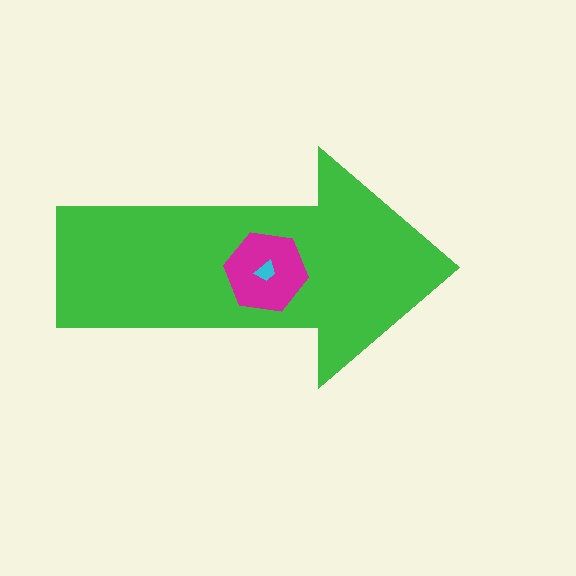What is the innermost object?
The cyan trapezoid.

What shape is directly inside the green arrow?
The magenta hexagon.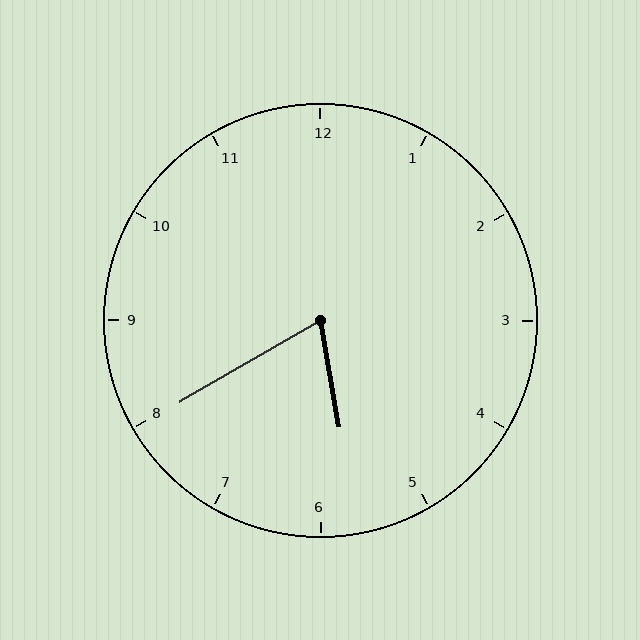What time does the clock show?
5:40.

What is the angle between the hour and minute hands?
Approximately 70 degrees.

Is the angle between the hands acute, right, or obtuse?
It is acute.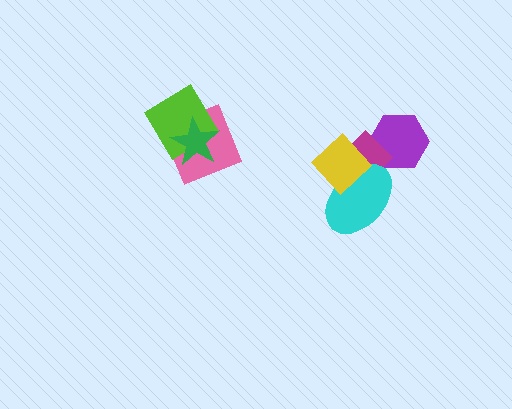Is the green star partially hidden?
No, no other shape covers it.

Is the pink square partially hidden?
Yes, it is partially covered by another shape.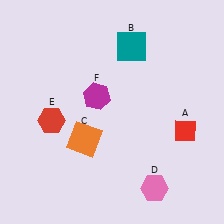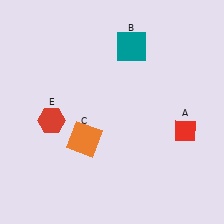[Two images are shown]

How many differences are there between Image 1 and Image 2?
There are 2 differences between the two images.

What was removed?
The pink hexagon (D), the magenta hexagon (F) were removed in Image 2.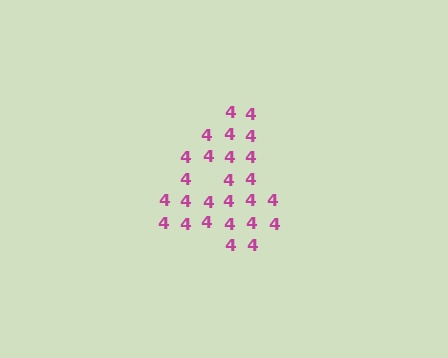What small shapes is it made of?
It is made of small digit 4's.